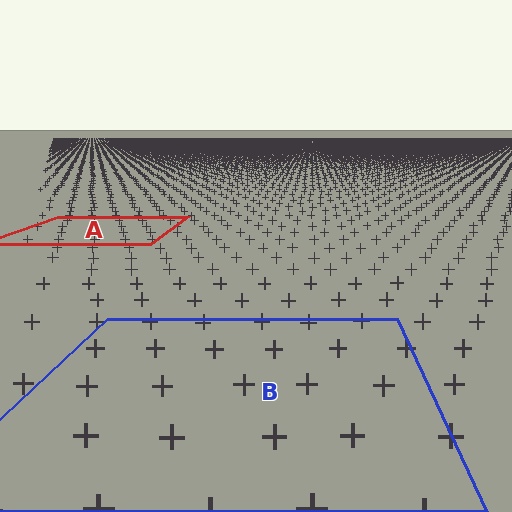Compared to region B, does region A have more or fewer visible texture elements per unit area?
Region A has more texture elements per unit area — they are packed more densely because it is farther away.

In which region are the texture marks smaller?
The texture marks are smaller in region A, because it is farther away.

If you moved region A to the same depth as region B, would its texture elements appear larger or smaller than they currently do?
They would appear larger. At a closer depth, the same texture elements are projected at a bigger on-screen size.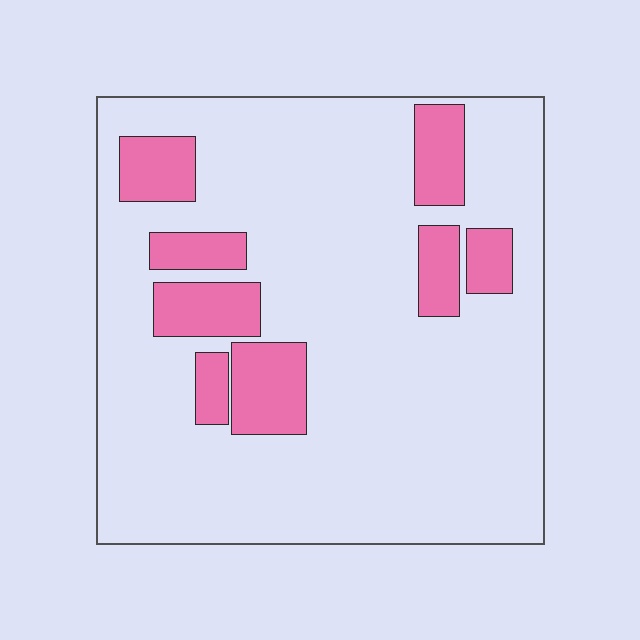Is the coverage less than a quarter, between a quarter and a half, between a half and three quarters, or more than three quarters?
Less than a quarter.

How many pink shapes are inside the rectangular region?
8.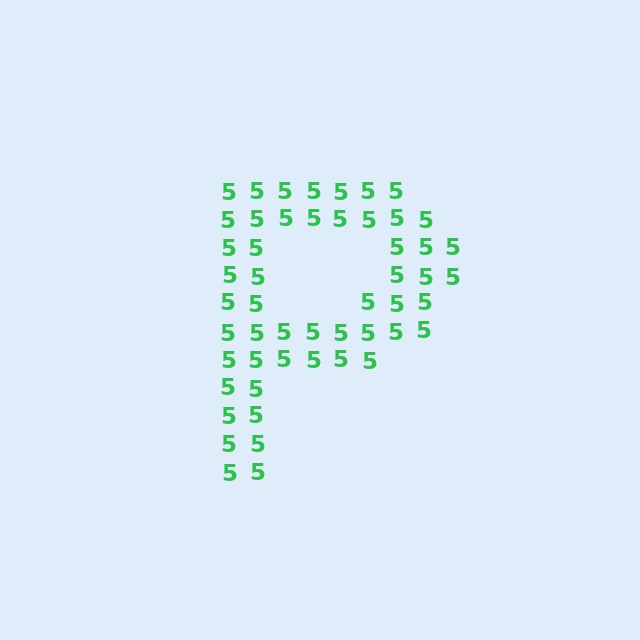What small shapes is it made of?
It is made of small digit 5's.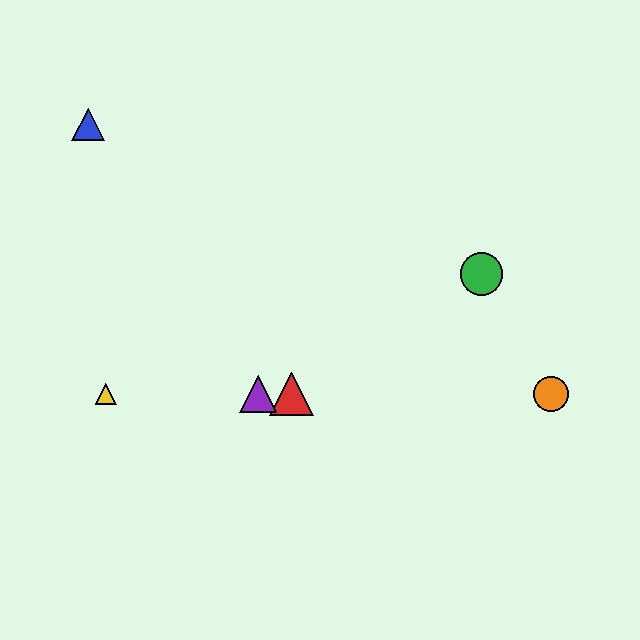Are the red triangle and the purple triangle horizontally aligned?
Yes, both are at y≈394.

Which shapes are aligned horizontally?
The red triangle, the yellow triangle, the purple triangle, the orange circle are aligned horizontally.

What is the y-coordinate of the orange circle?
The orange circle is at y≈394.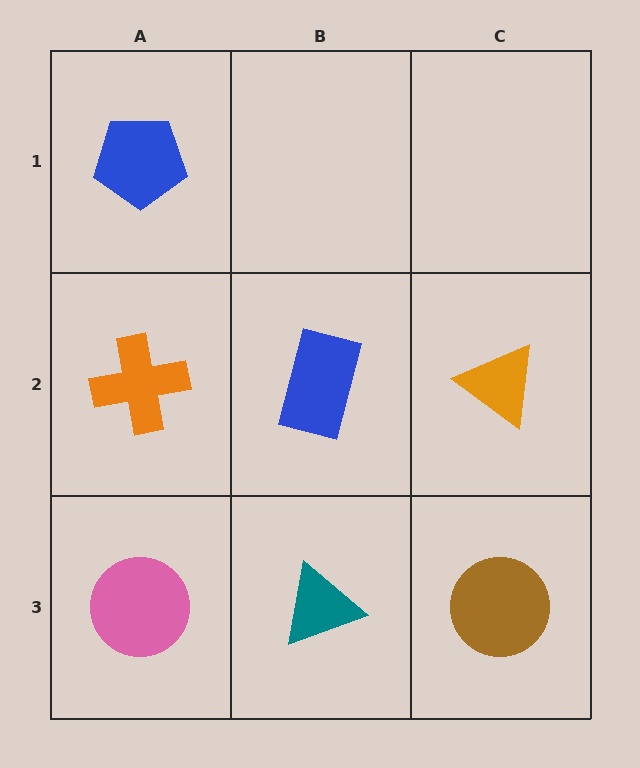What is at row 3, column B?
A teal triangle.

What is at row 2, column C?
An orange triangle.